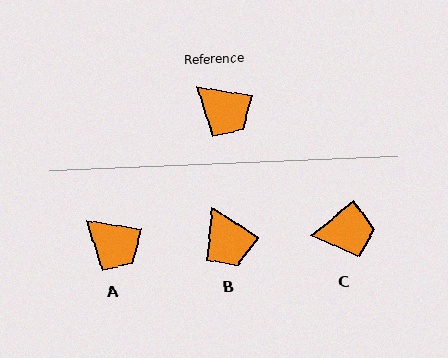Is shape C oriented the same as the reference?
No, it is off by about 49 degrees.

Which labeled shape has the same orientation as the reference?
A.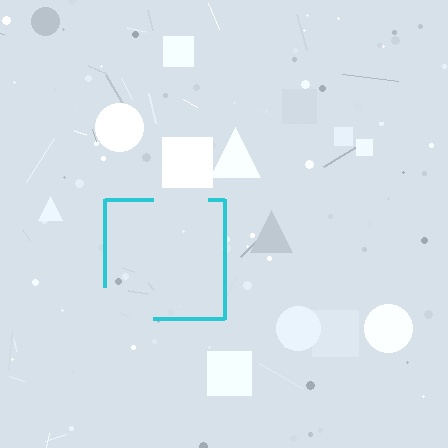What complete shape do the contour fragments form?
The contour fragments form a square.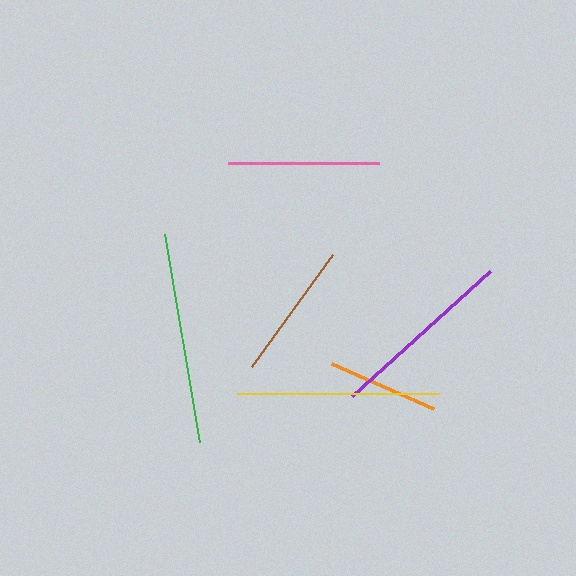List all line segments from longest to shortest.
From longest to shortest: green, yellow, purple, pink, brown, orange.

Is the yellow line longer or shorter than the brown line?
The yellow line is longer than the brown line.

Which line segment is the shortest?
The orange line is the shortest at approximately 111 pixels.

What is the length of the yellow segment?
The yellow segment is approximately 202 pixels long.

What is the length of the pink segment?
The pink segment is approximately 151 pixels long.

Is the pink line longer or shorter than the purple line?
The purple line is longer than the pink line.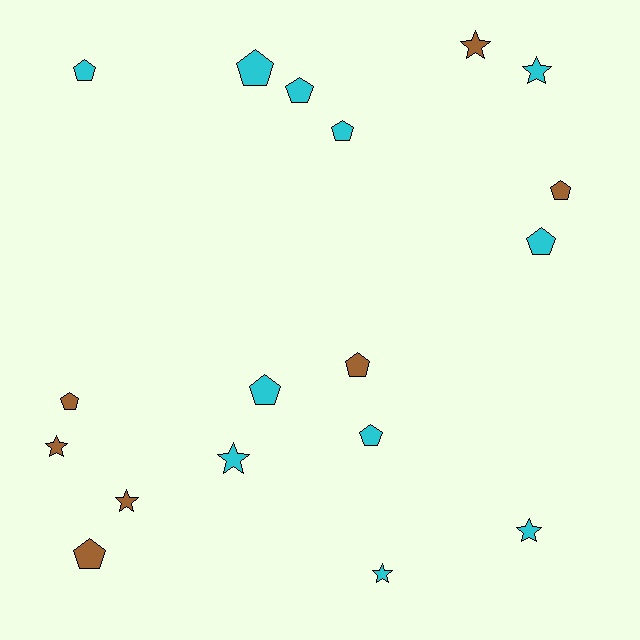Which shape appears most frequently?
Pentagon, with 11 objects.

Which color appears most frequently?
Cyan, with 11 objects.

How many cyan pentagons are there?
There are 7 cyan pentagons.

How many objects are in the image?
There are 18 objects.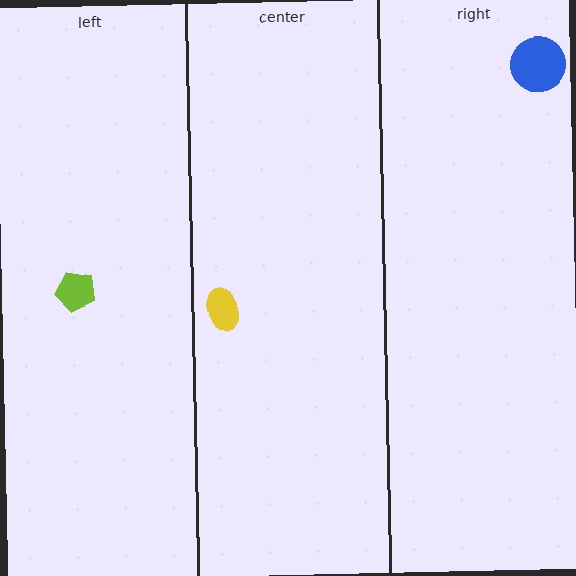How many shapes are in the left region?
1.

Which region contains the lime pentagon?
The left region.